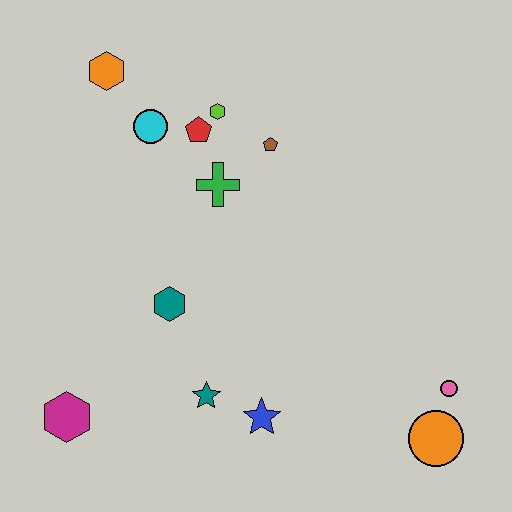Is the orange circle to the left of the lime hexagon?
No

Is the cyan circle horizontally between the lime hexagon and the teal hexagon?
No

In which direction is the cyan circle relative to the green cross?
The cyan circle is to the left of the green cross.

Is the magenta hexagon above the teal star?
No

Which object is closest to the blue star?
The teal star is closest to the blue star.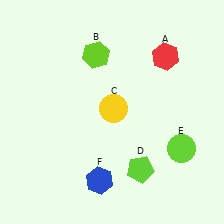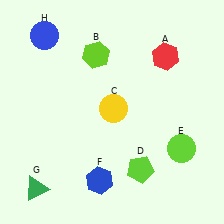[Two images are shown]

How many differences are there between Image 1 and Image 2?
There are 2 differences between the two images.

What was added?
A green triangle (G), a blue circle (H) were added in Image 2.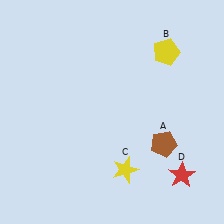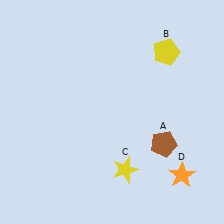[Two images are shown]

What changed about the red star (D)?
In Image 1, D is red. In Image 2, it changed to orange.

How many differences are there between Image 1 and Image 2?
There is 1 difference between the two images.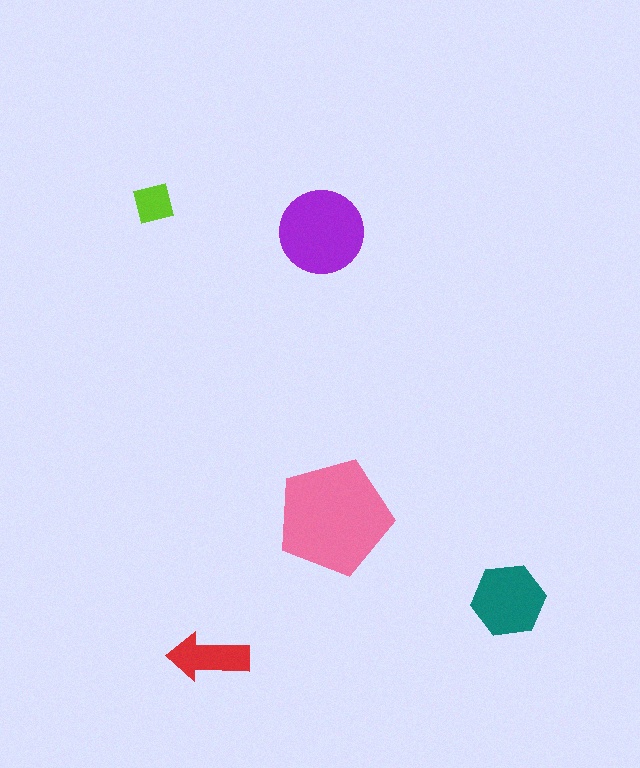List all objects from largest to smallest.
The pink pentagon, the purple circle, the teal hexagon, the red arrow, the lime square.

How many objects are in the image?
There are 5 objects in the image.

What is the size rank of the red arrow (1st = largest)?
4th.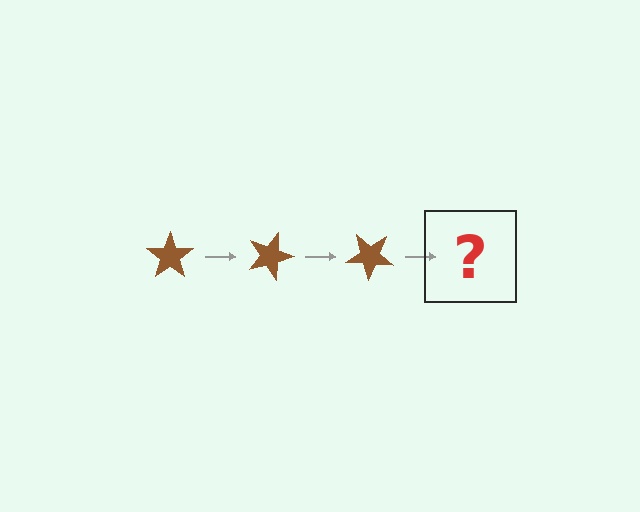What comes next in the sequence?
The next element should be a brown star rotated 60 degrees.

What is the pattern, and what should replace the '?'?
The pattern is that the star rotates 20 degrees each step. The '?' should be a brown star rotated 60 degrees.